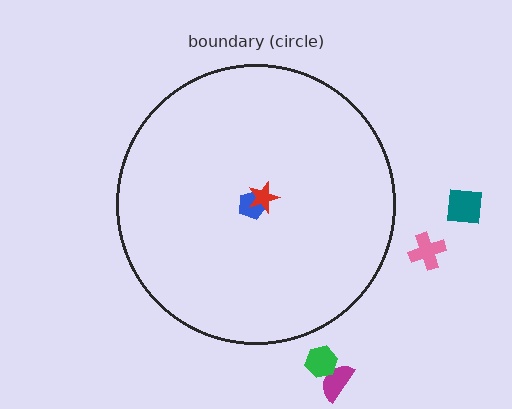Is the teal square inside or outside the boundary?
Outside.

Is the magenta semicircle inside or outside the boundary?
Outside.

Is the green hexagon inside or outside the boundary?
Outside.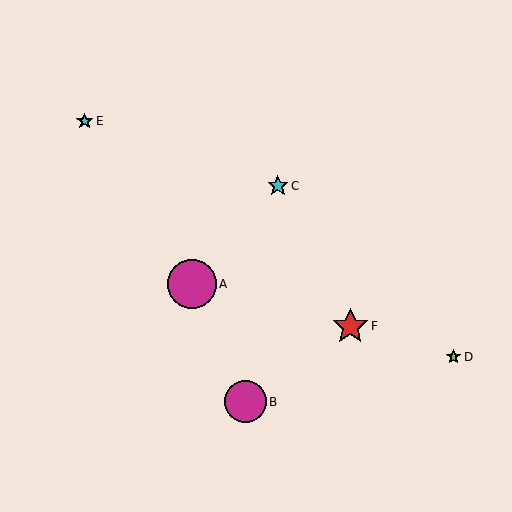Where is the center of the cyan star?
The center of the cyan star is at (278, 186).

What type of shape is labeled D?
Shape D is a lime star.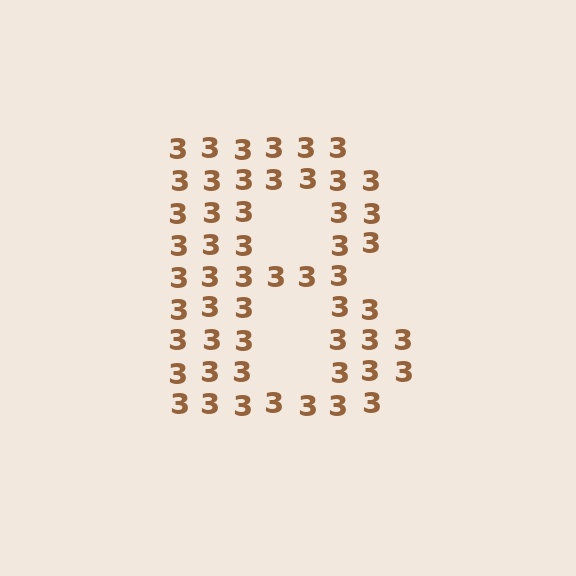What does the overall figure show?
The overall figure shows the letter B.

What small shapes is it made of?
It is made of small digit 3's.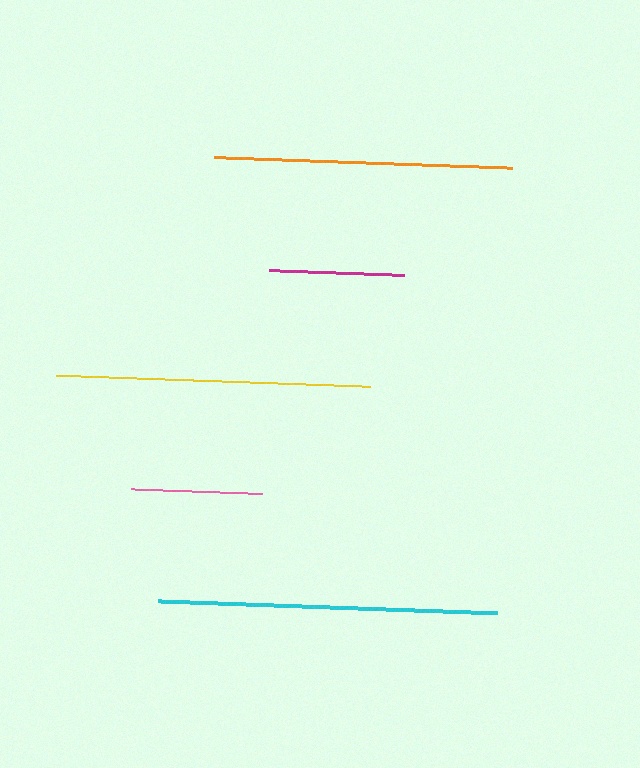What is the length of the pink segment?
The pink segment is approximately 131 pixels long.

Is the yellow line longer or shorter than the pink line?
The yellow line is longer than the pink line.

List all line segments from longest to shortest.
From longest to shortest: cyan, yellow, orange, magenta, pink.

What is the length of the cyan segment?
The cyan segment is approximately 338 pixels long.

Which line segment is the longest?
The cyan line is the longest at approximately 338 pixels.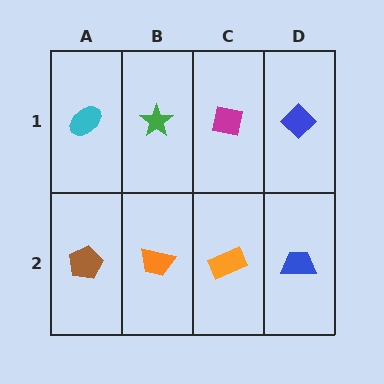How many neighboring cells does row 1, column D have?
2.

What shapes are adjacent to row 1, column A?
A brown pentagon (row 2, column A), a green star (row 1, column B).